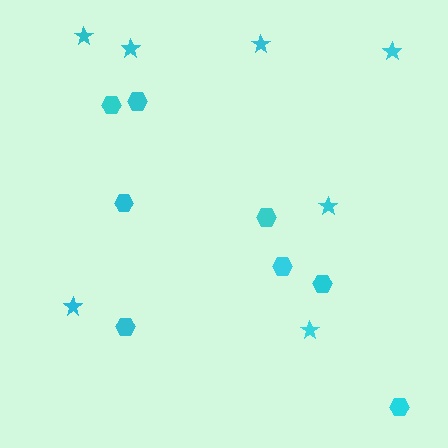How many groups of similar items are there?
There are 2 groups: one group of stars (7) and one group of hexagons (8).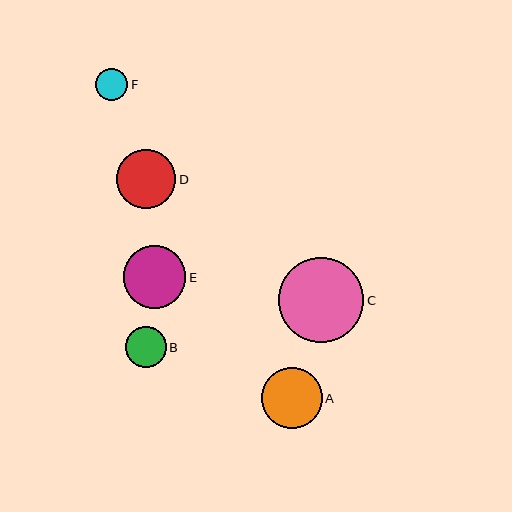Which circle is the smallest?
Circle F is the smallest with a size of approximately 32 pixels.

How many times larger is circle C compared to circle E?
Circle C is approximately 1.4 times the size of circle E.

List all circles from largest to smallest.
From largest to smallest: C, E, A, D, B, F.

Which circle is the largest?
Circle C is the largest with a size of approximately 86 pixels.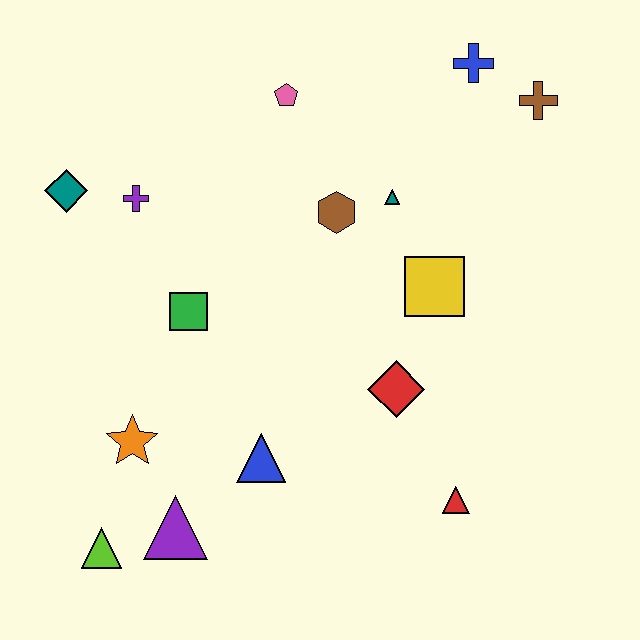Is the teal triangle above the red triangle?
Yes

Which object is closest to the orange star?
The purple triangle is closest to the orange star.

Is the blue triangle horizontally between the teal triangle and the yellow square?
No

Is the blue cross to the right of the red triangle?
Yes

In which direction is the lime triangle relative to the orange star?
The lime triangle is below the orange star.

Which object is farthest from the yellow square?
The lime triangle is farthest from the yellow square.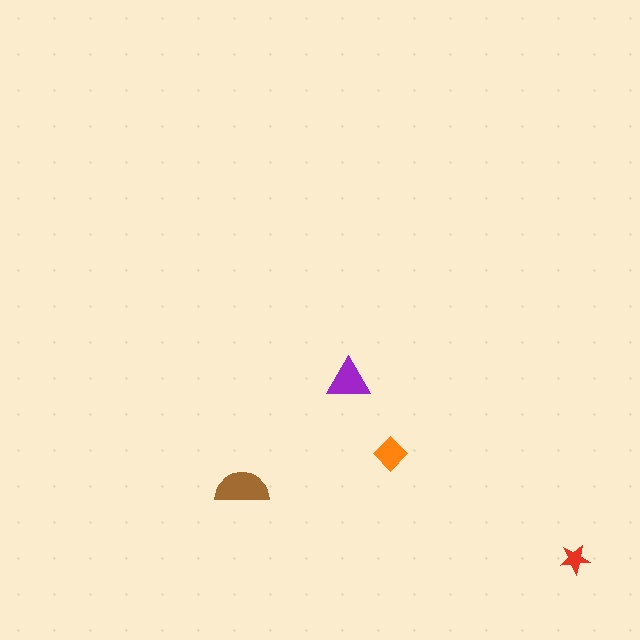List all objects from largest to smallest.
The brown semicircle, the purple triangle, the orange diamond, the red star.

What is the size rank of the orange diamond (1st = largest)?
3rd.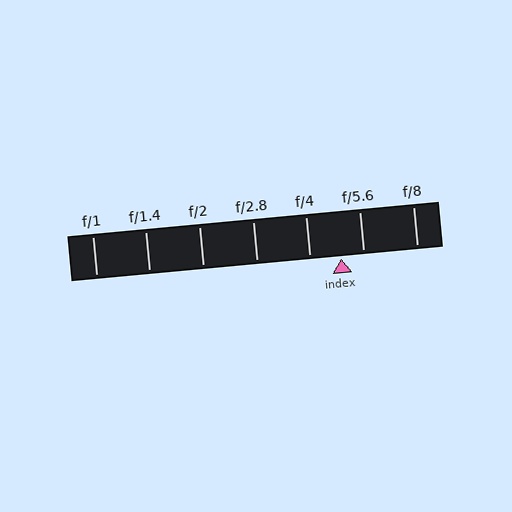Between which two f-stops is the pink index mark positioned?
The index mark is between f/4 and f/5.6.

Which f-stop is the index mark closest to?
The index mark is closest to f/5.6.